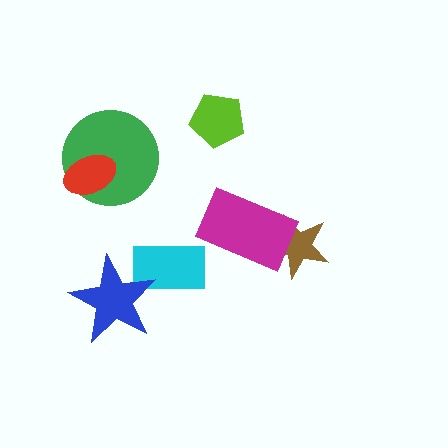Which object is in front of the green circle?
The red ellipse is in front of the green circle.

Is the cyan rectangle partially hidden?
Yes, it is partially covered by another shape.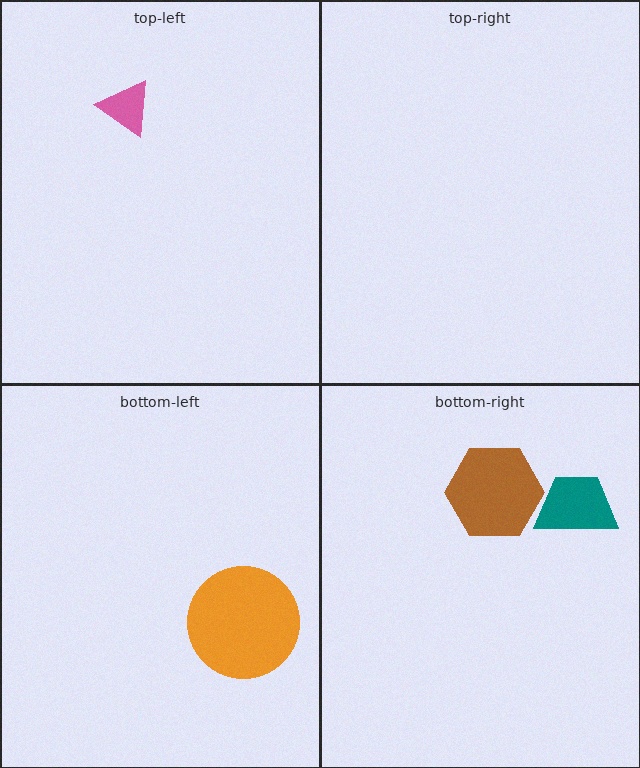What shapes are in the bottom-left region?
The orange circle.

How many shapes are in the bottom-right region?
2.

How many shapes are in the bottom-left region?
1.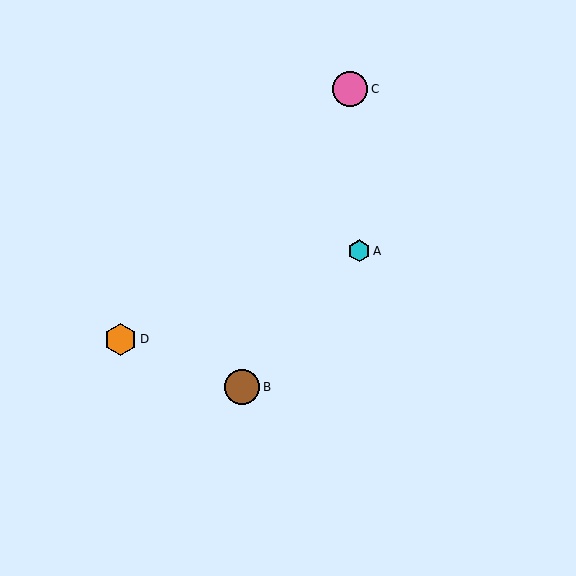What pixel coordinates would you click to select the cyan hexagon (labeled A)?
Click at (359, 251) to select the cyan hexagon A.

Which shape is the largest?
The pink circle (labeled C) is the largest.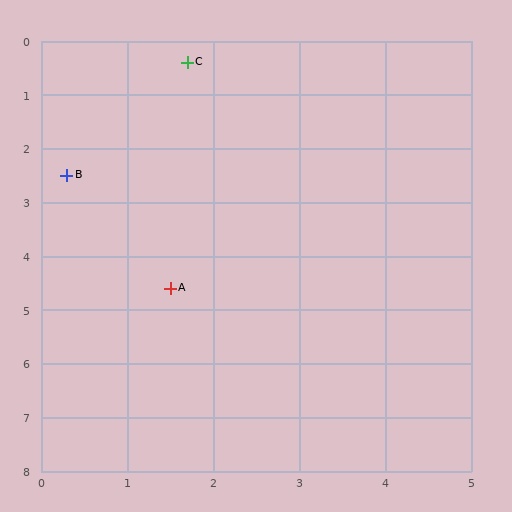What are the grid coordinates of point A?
Point A is at approximately (1.5, 4.6).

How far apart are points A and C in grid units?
Points A and C are about 4.2 grid units apart.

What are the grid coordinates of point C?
Point C is at approximately (1.7, 0.4).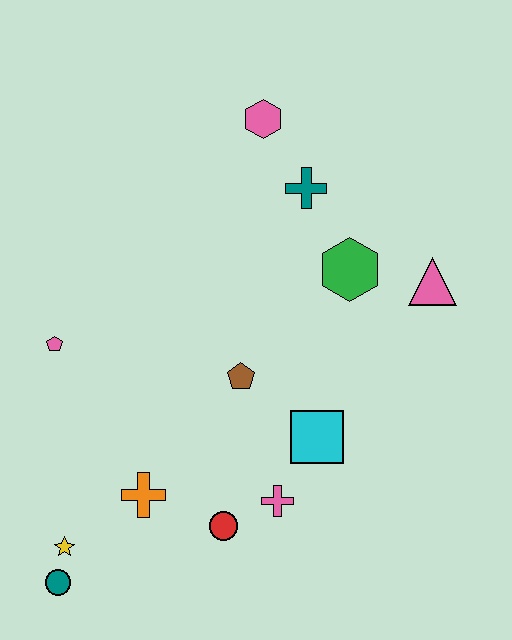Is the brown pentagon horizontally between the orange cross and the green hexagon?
Yes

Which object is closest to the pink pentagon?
The orange cross is closest to the pink pentagon.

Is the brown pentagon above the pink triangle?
No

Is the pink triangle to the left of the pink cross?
No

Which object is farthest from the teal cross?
The teal circle is farthest from the teal cross.